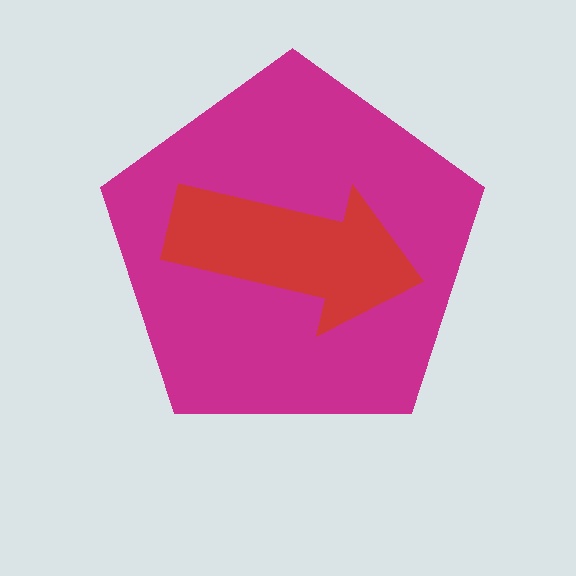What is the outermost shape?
The magenta pentagon.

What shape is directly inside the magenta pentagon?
The red arrow.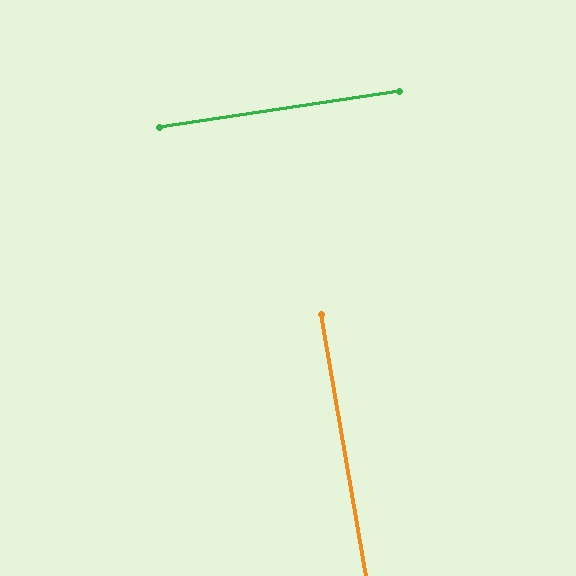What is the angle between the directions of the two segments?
Approximately 89 degrees.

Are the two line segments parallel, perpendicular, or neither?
Perpendicular — they meet at approximately 89°.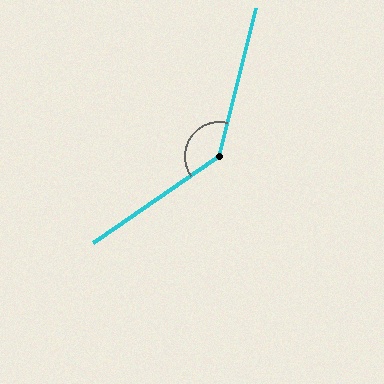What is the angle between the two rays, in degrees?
Approximately 139 degrees.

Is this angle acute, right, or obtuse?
It is obtuse.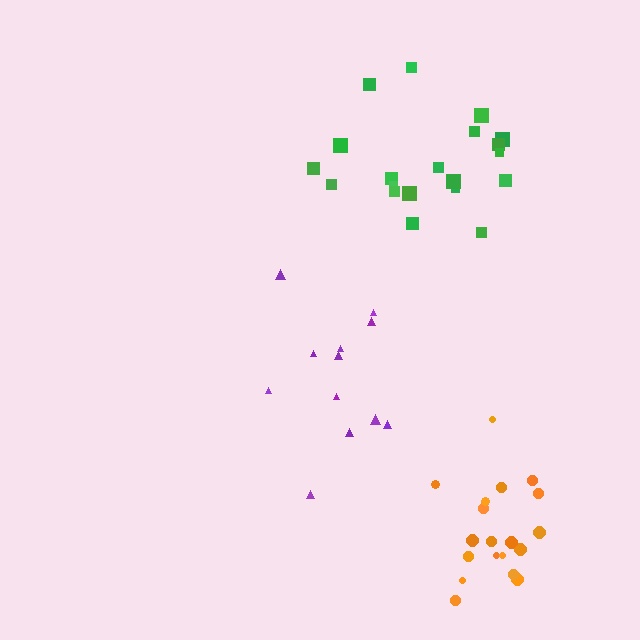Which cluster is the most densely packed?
Orange.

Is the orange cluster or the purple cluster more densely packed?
Orange.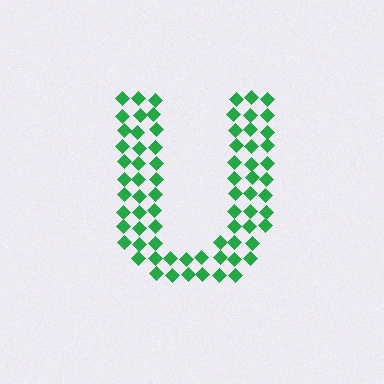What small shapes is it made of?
It is made of small diamonds.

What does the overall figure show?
The overall figure shows the letter U.